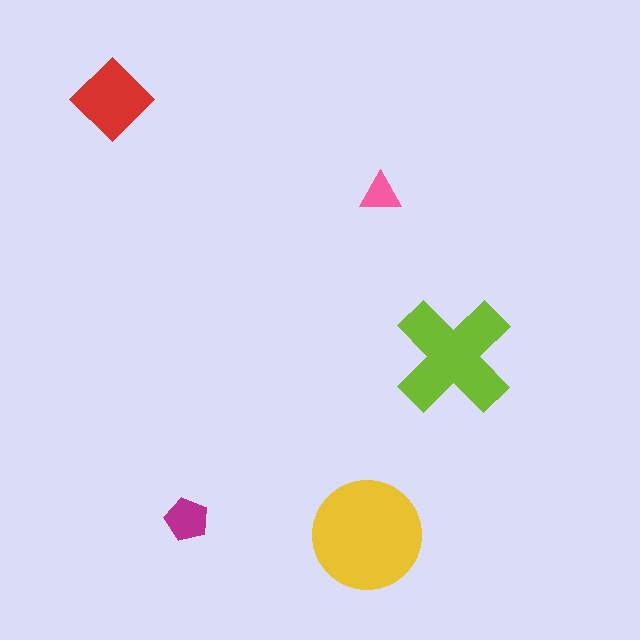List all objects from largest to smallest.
The yellow circle, the lime cross, the red diamond, the magenta pentagon, the pink triangle.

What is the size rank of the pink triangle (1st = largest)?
5th.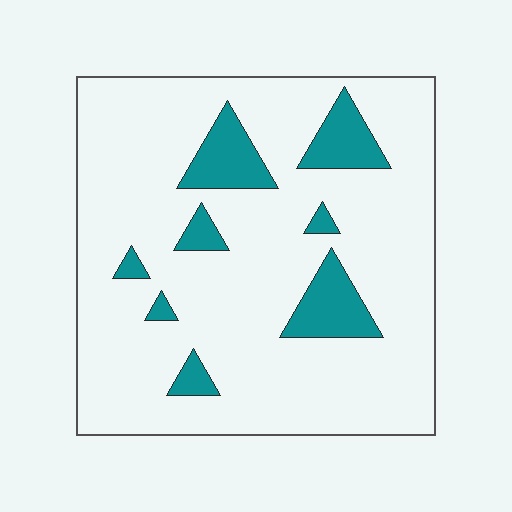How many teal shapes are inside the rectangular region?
8.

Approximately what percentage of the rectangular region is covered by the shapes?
Approximately 15%.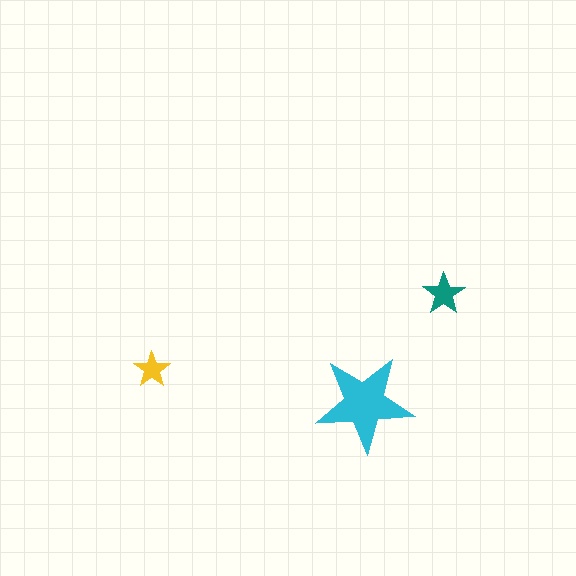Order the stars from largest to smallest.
the cyan one, the teal one, the yellow one.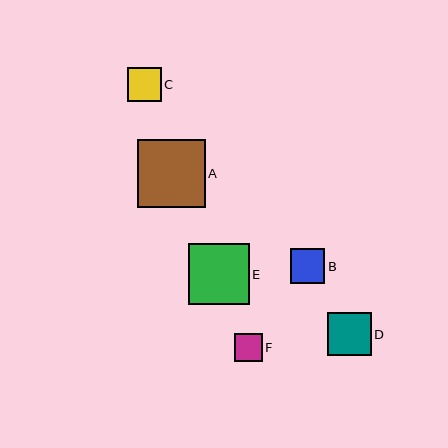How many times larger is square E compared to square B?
Square E is approximately 1.8 times the size of square B.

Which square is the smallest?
Square F is the smallest with a size of approximately 28 pixels.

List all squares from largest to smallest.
From largest to smallest: A, E, D, B, C, F.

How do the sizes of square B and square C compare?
Square B and square C are approximately the same size.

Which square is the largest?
Square A is the largest with a size of approximately 68 pixels.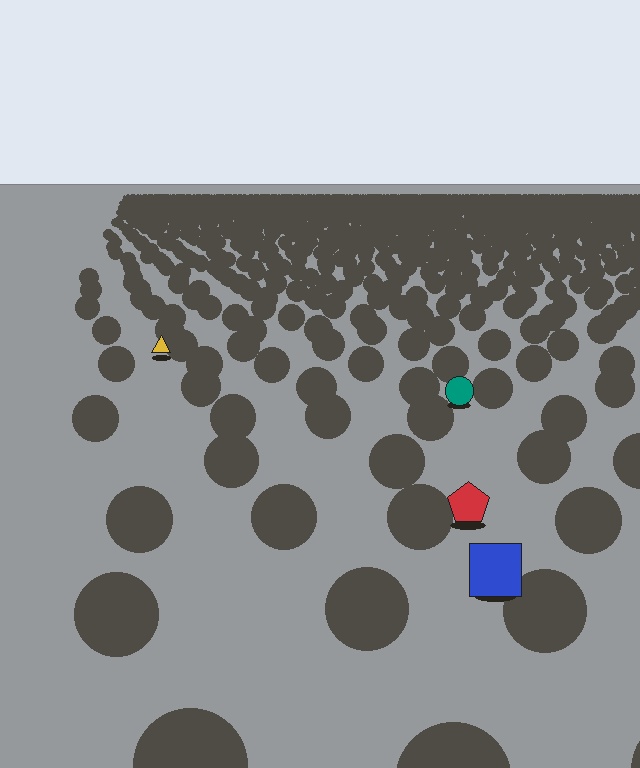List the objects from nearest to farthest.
From nearest to farthest: the blue square, the red pentagon, the teal circle, the yellow triangle.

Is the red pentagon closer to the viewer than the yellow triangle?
Yes. The red pentagon is closer — you can tell from the texture gradient: the ground texture is coarser near it.